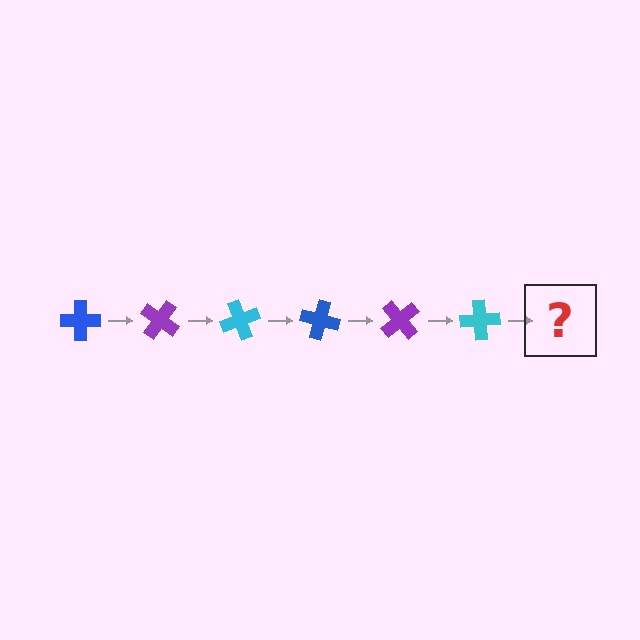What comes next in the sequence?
The next element should be a blue cross, rotated 210 degrees from the start.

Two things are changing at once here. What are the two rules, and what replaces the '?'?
The two rules are that it rotates 35 degrees each step and the color cycles through blue, purple, and cyan. The '?' should be a blue cross, rotated 210 degrees from the start.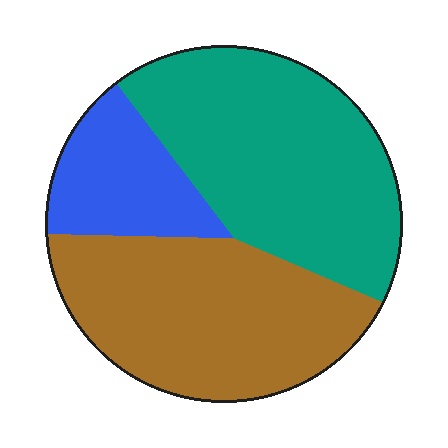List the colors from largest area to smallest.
From largest to smallest: teal, brown, blue.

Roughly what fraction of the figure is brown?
Brown takes up about two fifths (2/5) of the figure.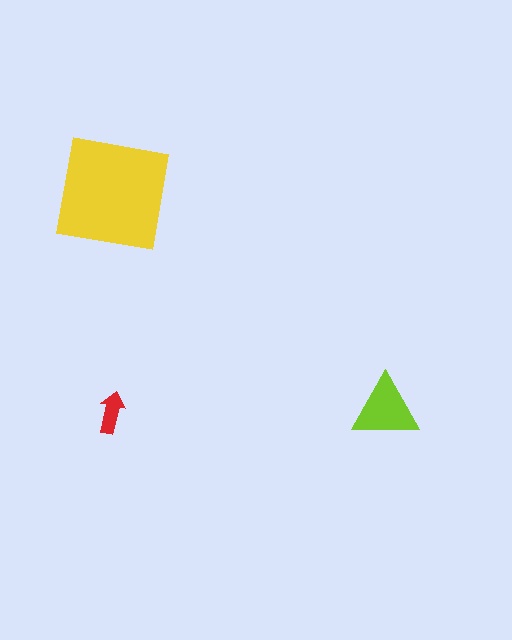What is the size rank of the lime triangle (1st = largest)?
2nd.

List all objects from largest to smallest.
The yellow square, the lime triangle, the red arrow.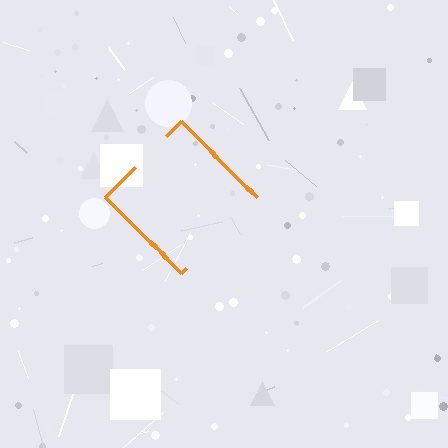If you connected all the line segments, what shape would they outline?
They would outline a diamond.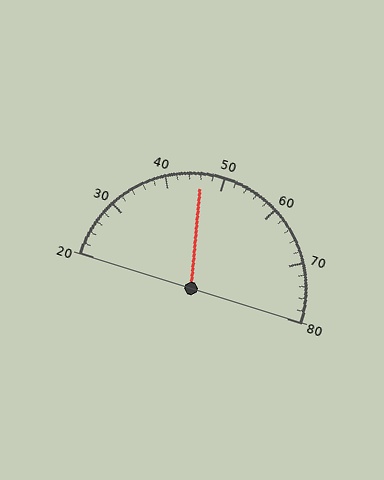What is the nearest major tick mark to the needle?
The nearest major tick mark is 50.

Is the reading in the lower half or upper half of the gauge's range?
The reading is in the lower half of the range (20 to 80).